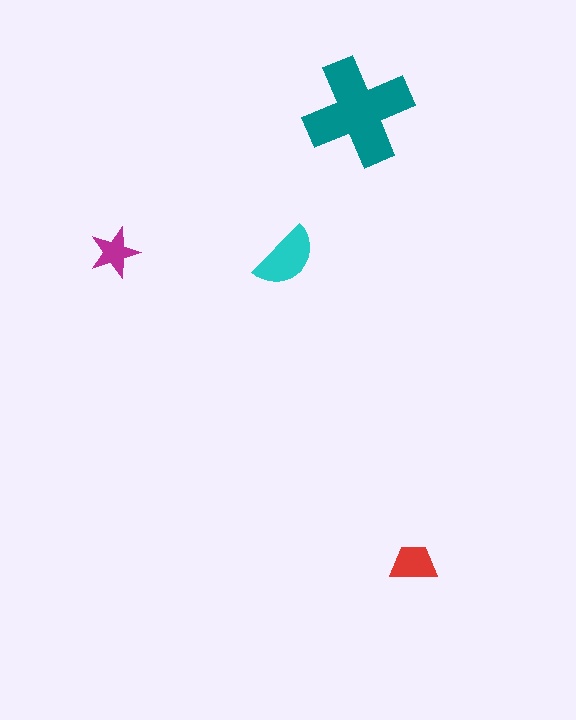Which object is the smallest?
The magenta star.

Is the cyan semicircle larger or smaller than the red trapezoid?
Larger.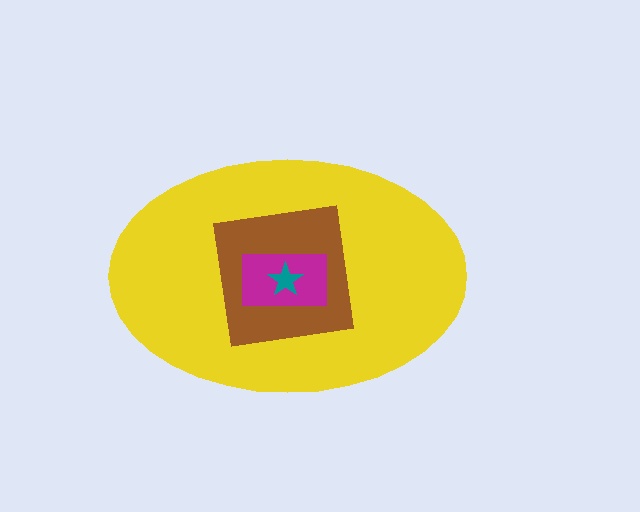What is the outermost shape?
The yellow ellipse.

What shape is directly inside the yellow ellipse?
The brown square.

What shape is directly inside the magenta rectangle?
The teal star.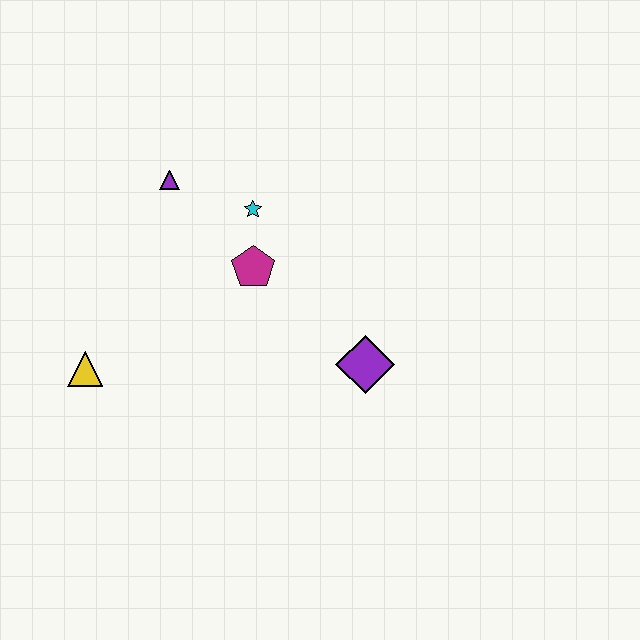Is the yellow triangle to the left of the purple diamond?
Yes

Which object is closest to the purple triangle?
The cyan star is closest to the purple triangle.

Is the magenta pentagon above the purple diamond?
Yes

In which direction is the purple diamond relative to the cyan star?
The purple diamond is below the cyan star.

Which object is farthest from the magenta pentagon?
The yellow triangle is farthest from the magenta pentagon.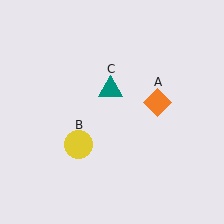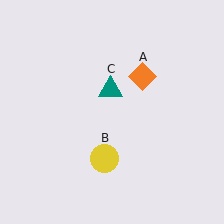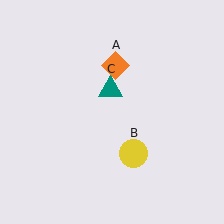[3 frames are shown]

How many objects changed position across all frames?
2 objects changed position: orange diamond (object A), yellow circle (object B).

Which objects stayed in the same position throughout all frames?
Teal triangle (object C) remained stationary.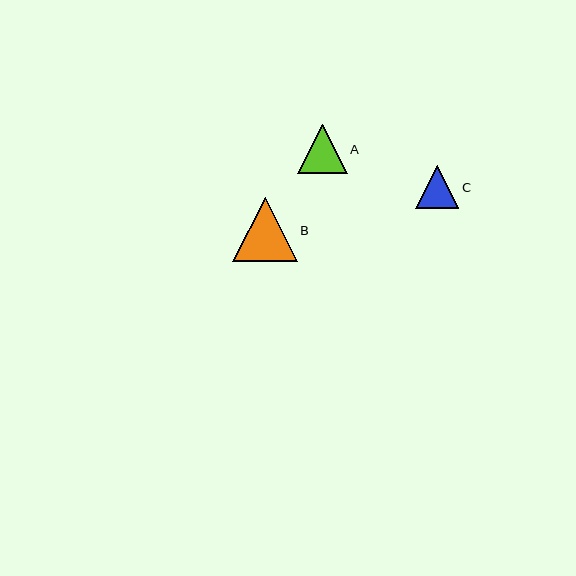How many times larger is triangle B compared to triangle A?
Triangle B is approximately 1.3 times the size of triangle A.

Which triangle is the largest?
Triangle B is the largest with a size of approximately 65 pixels.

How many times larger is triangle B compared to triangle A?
Triangle B is approximately 1.3 times the size of triangle A.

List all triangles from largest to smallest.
From largest to smallest: B, A, C.